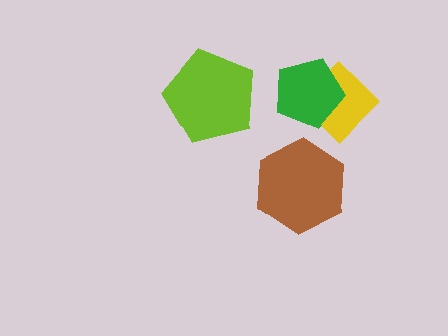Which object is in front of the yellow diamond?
The green pentagon is in front of the yellow diamond.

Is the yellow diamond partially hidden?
Yes, it is partially covered by another shape.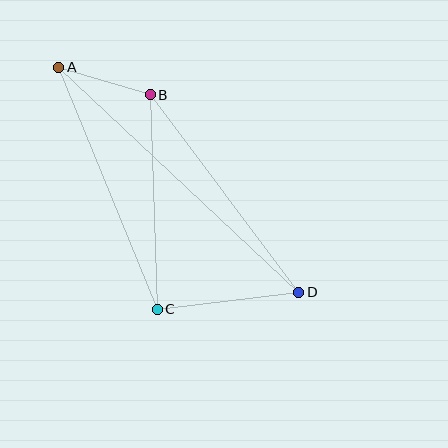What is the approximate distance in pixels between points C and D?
The distance between C and D is approximately 143 pixels.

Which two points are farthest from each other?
Points A and D are farthest from each other.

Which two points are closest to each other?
Points A and B are closest to each other.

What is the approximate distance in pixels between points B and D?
The distance between B and D is approximately 247 pixels.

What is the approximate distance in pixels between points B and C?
The distance between B and C is approximately 214 pixels.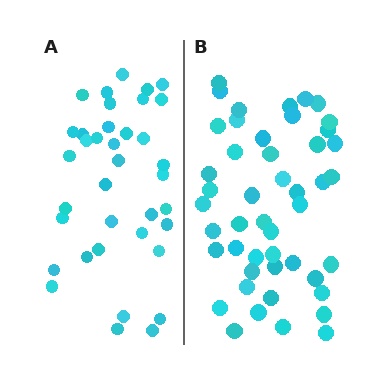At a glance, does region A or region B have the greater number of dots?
Region B (the right region) has more dots.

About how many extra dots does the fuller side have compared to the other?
Region B has roughly 10 or so more dots than region A.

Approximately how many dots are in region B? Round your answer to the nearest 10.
About 50 dots. (The exact count is 47, which rounds to 50.)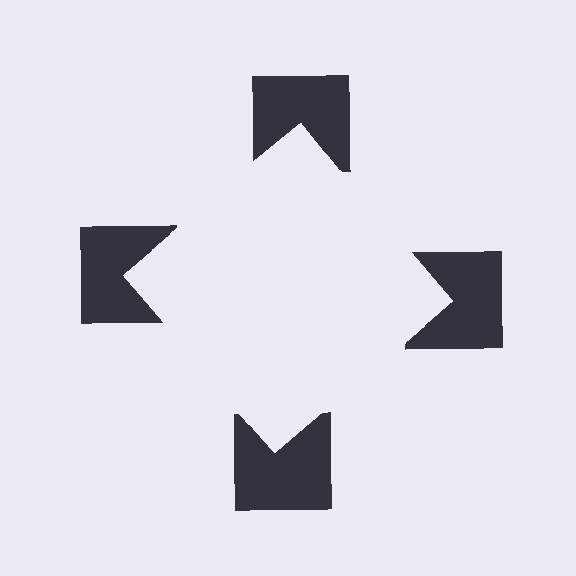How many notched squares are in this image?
There are 4 — one at each vertex of the illusory square.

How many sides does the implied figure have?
4 sides.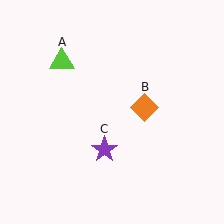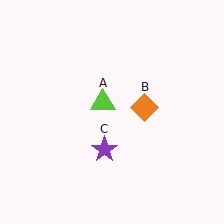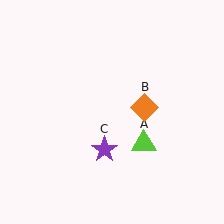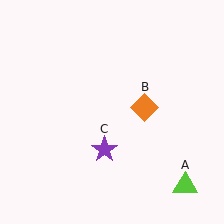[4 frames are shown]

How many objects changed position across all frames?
1 object changed position: lime triangle (object A).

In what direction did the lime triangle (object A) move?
The lime triangle (object A) moved down and to the right.